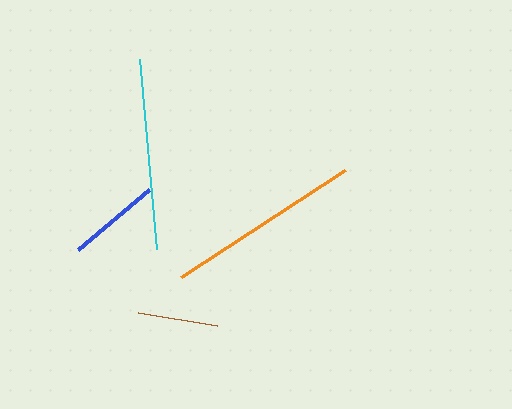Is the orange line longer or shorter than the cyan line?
The orange line is longer than the cyan line.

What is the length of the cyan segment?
The cyan segment is approximately 191 pixels long.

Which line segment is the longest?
The orange line is the longest at approximately 196 pixels.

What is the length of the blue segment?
The blue segment is approximately 93 pixels long.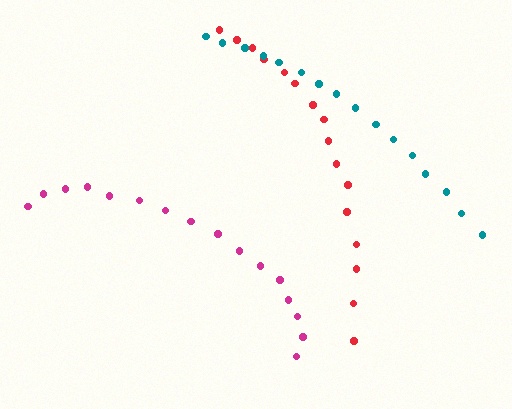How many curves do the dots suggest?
There are 3 distinct paths.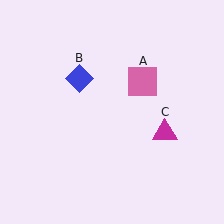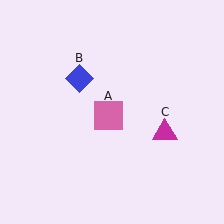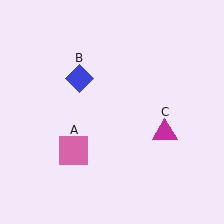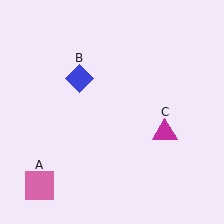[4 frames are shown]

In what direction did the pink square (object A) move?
The pink square (object A) moved down and to the left.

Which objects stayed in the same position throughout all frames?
Blue diamond (object B) and magenta triangle (object C) remained stationary.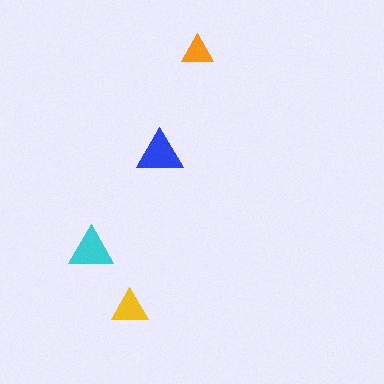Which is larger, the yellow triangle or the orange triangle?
The yellow one.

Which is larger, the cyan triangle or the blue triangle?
The blue one.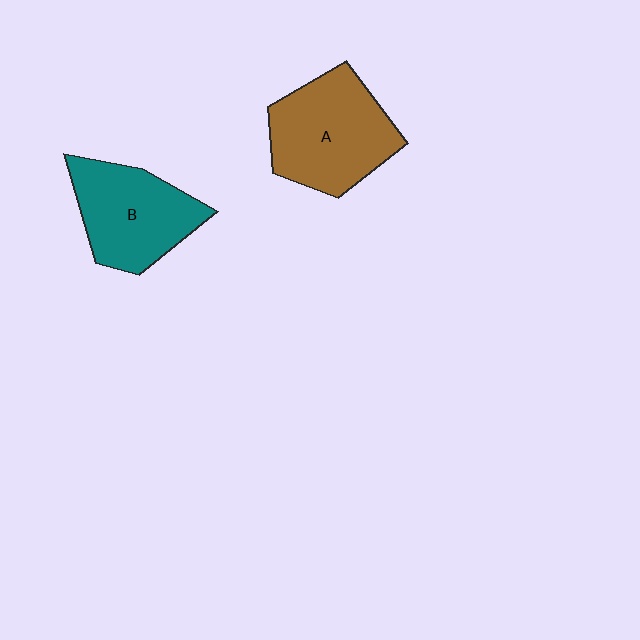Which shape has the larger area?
Shape A (brown).